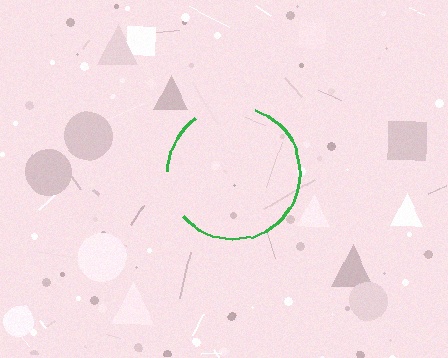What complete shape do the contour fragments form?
The contour fragments form a circle.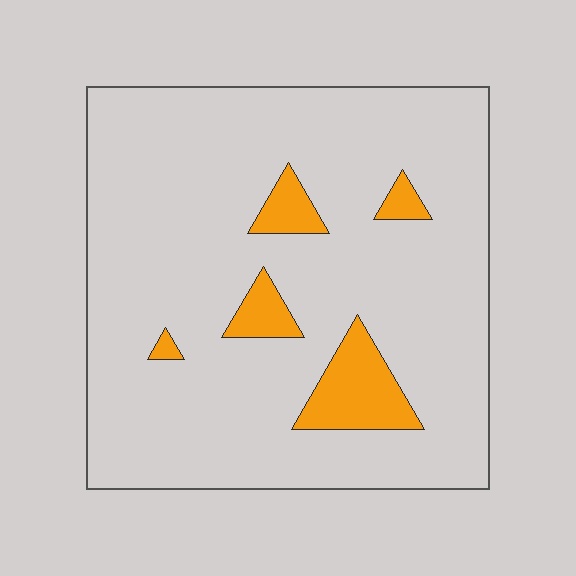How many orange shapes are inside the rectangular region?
5.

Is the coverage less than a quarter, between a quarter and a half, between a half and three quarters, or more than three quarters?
Less than a quarter.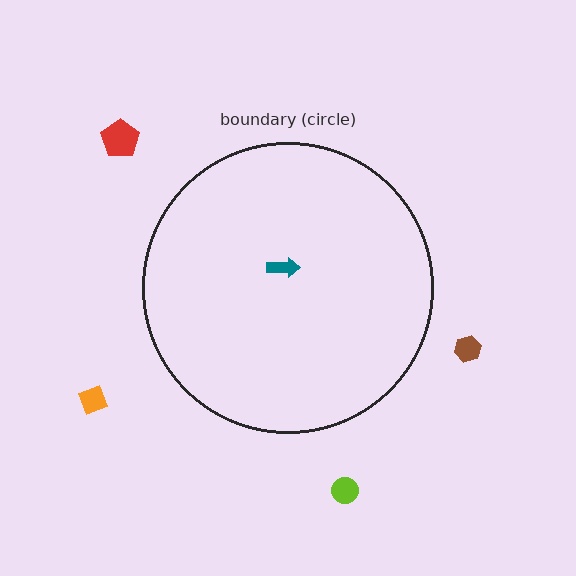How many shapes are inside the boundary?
1 inside, 4 outside.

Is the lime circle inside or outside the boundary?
Outside.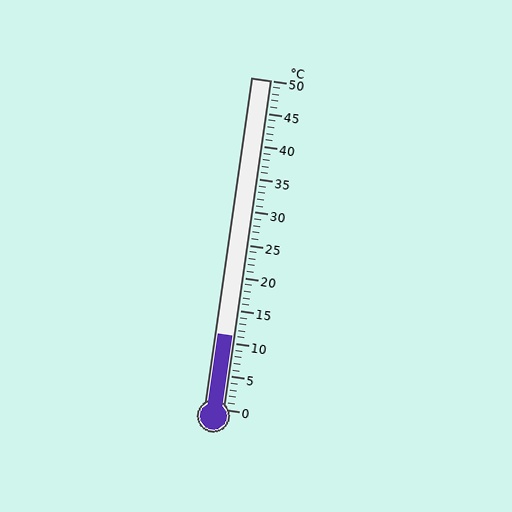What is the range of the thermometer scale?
The thermometer scale ranges from 0°C to 50°C.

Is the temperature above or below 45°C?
The temperature is below 45°C.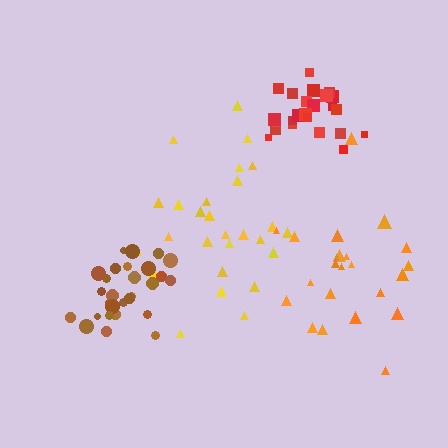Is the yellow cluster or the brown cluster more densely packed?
Brown.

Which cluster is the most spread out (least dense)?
Yellow.